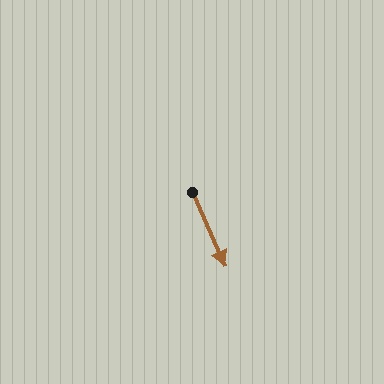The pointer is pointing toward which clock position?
Roughly 5 o'clock.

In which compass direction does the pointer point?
Southeast.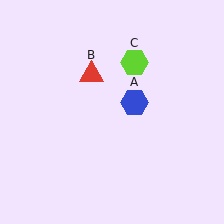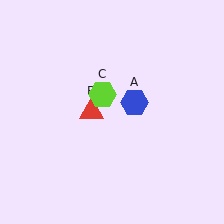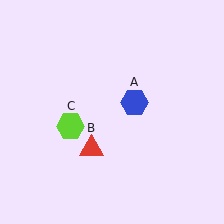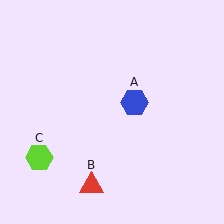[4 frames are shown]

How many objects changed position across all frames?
2 objects changed position: red triangle (object B), lime hexagon (object C).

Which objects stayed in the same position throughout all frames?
Blue hexagon (object A) remained stationary.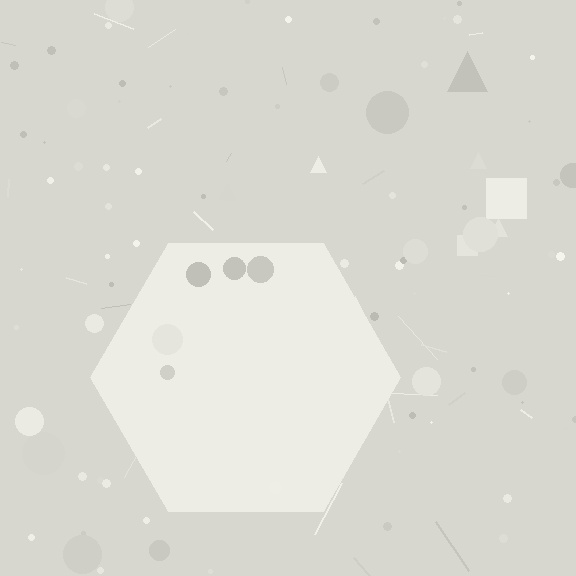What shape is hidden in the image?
A hexagon is hidden in the image.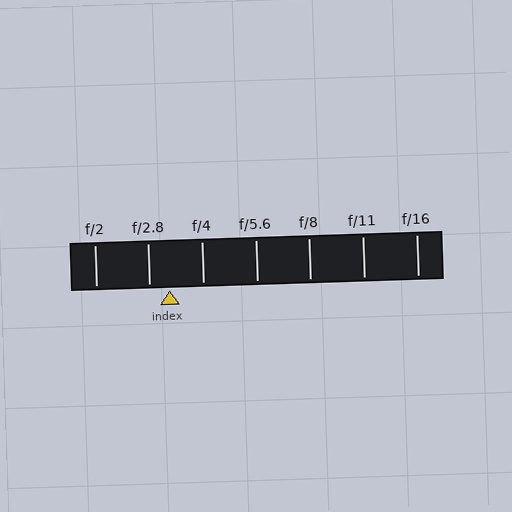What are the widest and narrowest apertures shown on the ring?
The widest aperture shown is f/2 and the narrowest is f/16.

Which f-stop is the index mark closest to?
The index mark is closest to f/2.8.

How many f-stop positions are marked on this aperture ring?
There are 7 f-stop positions marked.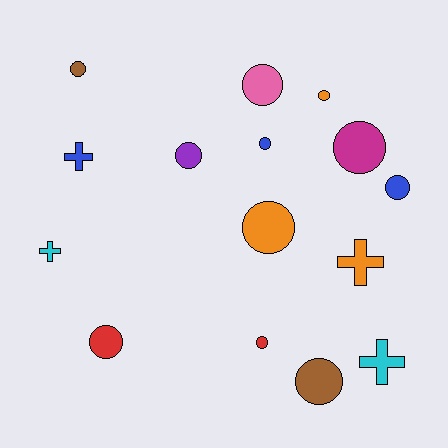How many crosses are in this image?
There are 4 crosses.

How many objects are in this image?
There are 15 objects.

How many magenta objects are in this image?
There is 1 magenta object.